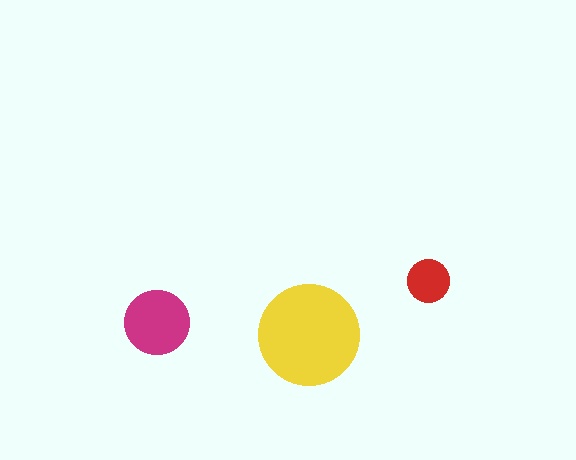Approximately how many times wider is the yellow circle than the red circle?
About 2.5 times wider.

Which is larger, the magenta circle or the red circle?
The magenta one.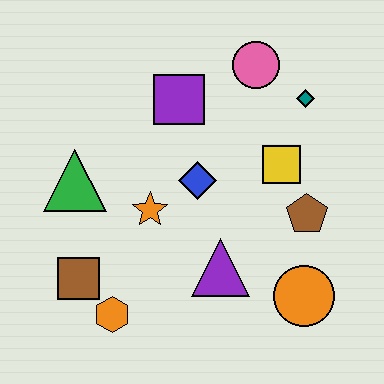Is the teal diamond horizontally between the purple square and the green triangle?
No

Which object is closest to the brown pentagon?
The yellow square is closest to the brown pentagon.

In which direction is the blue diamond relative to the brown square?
The blue diamond is to the right of the brown square.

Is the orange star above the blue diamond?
No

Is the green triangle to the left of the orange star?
Yes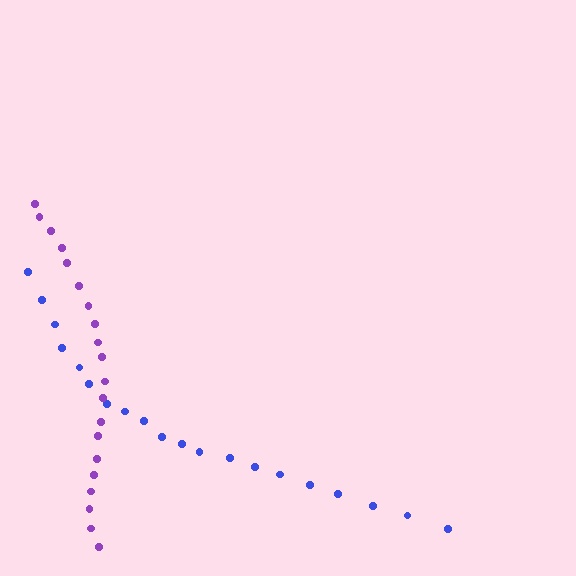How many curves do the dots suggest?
There are 2 distinct paths.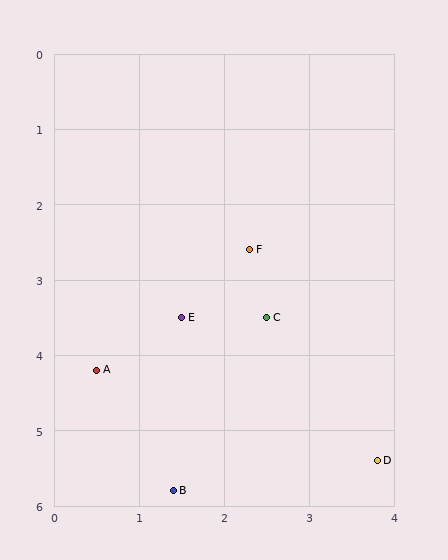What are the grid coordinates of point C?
Point C is at approximately (2.5, 3.5).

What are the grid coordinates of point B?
Point B is at approximately (1.4, 5.8).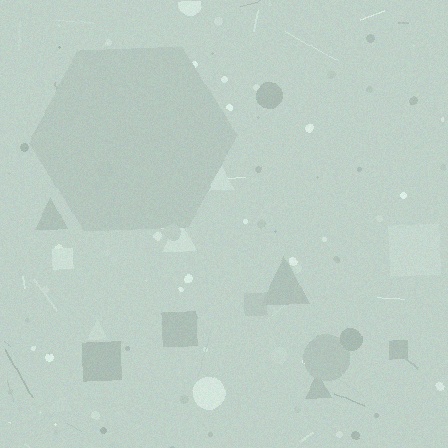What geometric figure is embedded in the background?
A hexagon is embedded in the background.